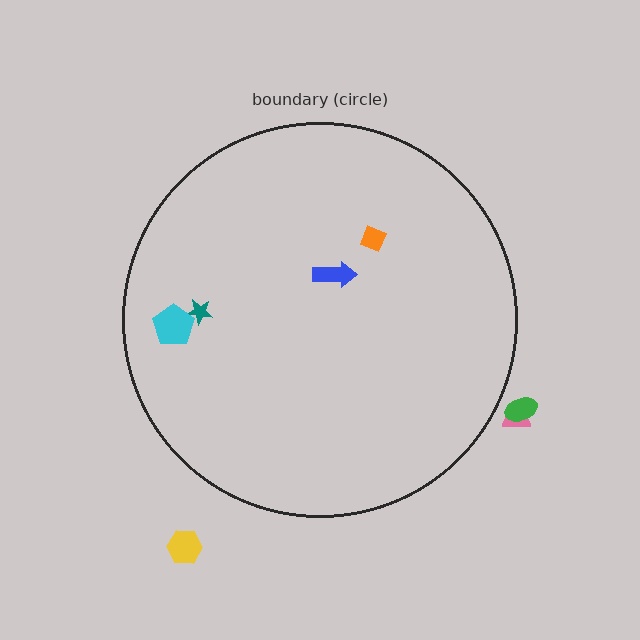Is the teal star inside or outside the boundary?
Inside.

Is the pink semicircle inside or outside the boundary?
Outside.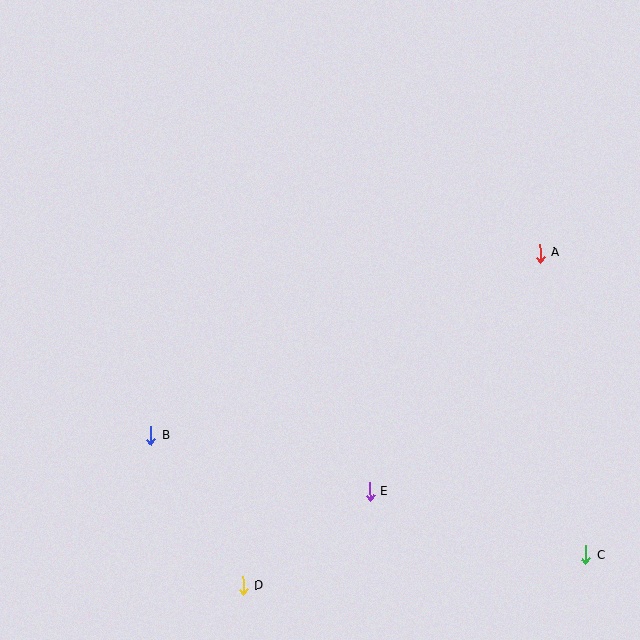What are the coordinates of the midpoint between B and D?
The midpoint between B and D is at (197, 511).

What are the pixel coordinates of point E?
Point E is at (370, 491).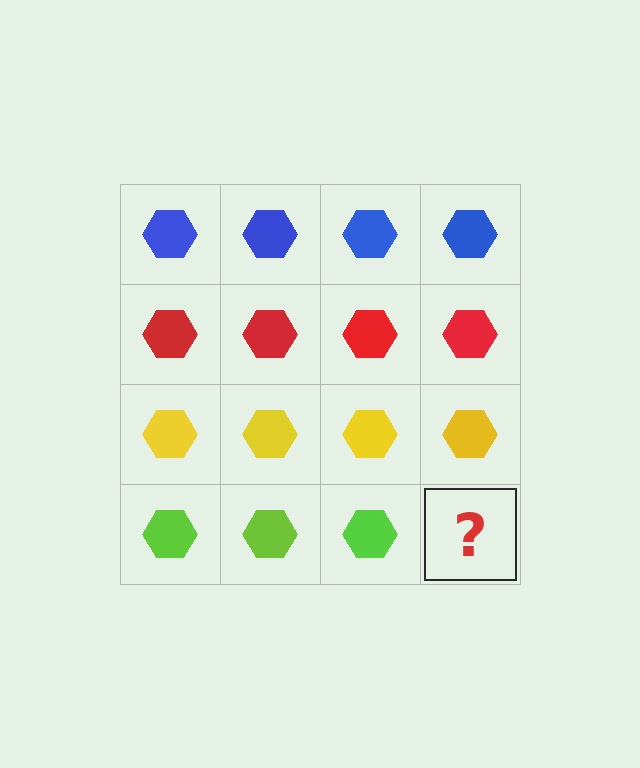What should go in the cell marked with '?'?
The missing cell should contain a lime hexagon.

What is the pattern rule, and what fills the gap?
The rule is that each row has a consistent color. The gap should be filled with a lime hexagon.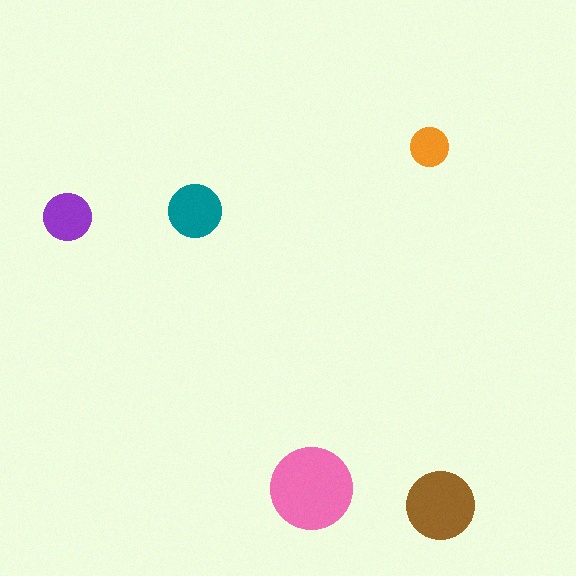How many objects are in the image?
There are 5 objects in the image.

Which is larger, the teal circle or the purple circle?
The teal one.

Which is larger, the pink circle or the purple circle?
The pink one.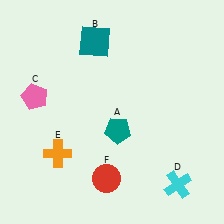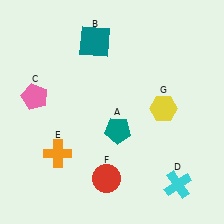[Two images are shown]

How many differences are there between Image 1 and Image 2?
There is 1 difference between the two images.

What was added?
A yellow hexagon (G) was added in Image 2.